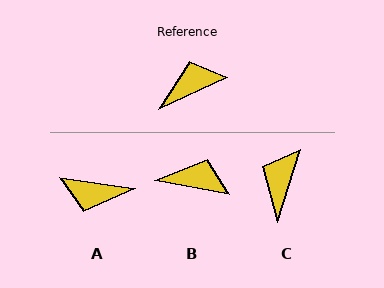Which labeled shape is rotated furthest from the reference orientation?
A, about 146 degrees away.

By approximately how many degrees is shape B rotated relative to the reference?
Approximately 36 degrees clockwise.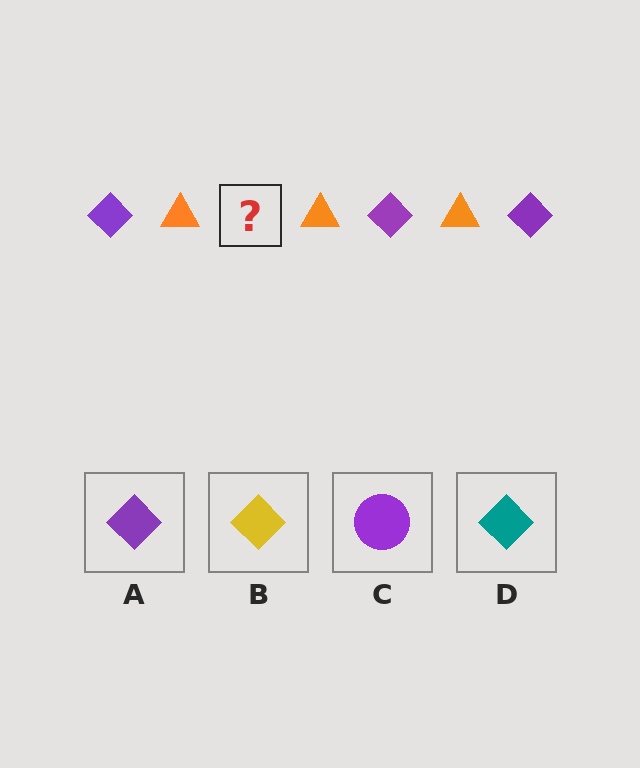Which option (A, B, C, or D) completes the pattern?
A.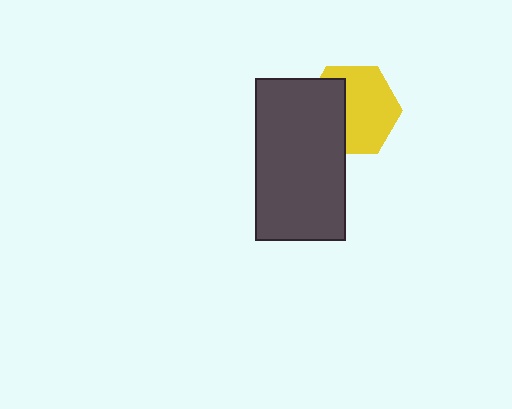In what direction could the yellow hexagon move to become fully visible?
The yellow hexagon could move right. That would shift it out from behind the dark gray rectangle entirely.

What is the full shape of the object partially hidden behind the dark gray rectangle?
The partially hidden object is a yellow hexagon.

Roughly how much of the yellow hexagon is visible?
About half of it is visible (roughly 62%).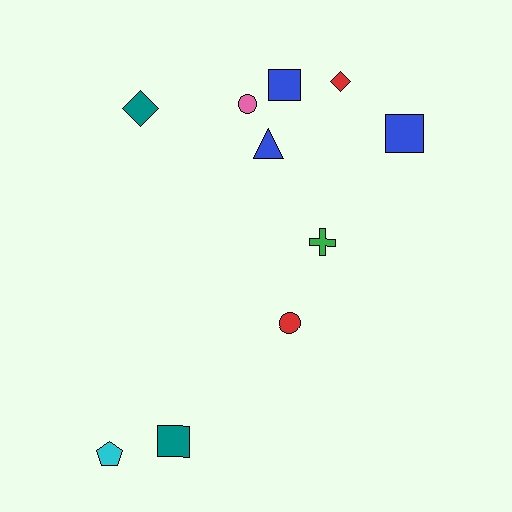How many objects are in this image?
There are 10 objects.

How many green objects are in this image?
There is 1 green object.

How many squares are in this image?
There are 3 squares.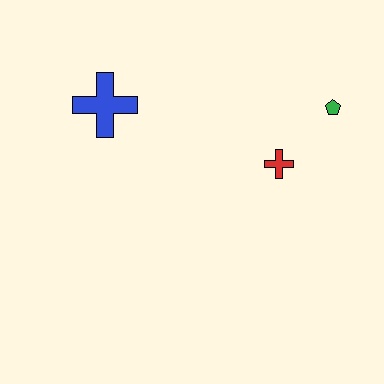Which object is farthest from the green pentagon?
The blue cross is farthest from the green pentagon.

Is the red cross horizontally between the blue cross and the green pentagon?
Yes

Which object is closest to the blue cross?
The red cross is closest to the blue cross.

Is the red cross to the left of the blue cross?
No